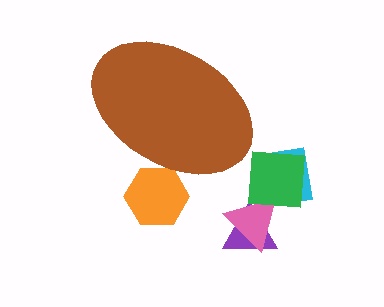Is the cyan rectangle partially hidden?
No, the cyan rectangle is fully visible.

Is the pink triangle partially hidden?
No, the pink triangle is fully visible.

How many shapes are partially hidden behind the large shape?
1 shape is partially hidden.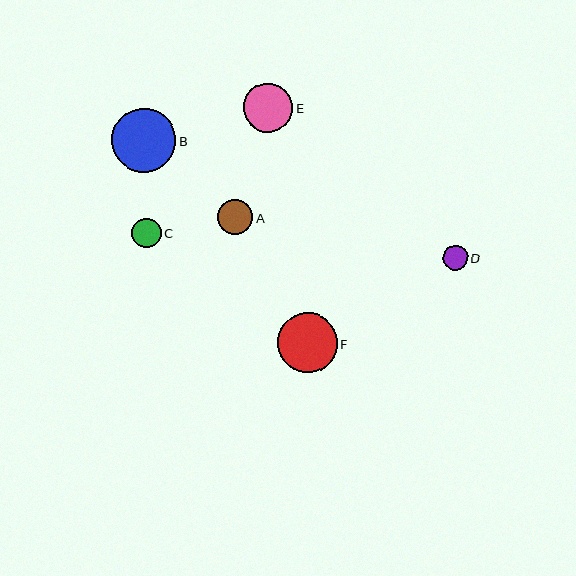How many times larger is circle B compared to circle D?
Circle B is approximately 2.6 times the size of circle D.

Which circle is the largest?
Circle B is the largest with a size of approximately 64 pixels.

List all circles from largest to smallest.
From largest to smallest: B, F, E, A, C, D.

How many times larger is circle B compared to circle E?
Circle B is approximately 1.3 times the size of circle E.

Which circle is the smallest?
Circle D is the smallest with a size of approximately 25 pixels.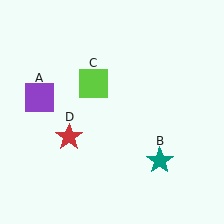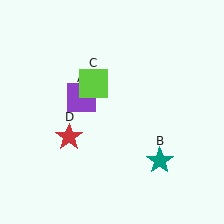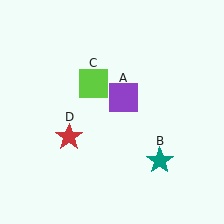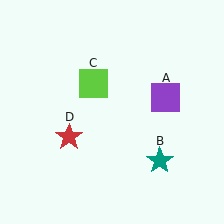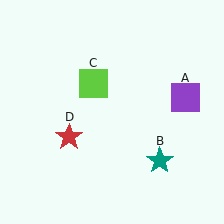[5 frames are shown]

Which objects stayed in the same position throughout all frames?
Teal star (object B) and lime square (object C) and red star (object D) remained stationary.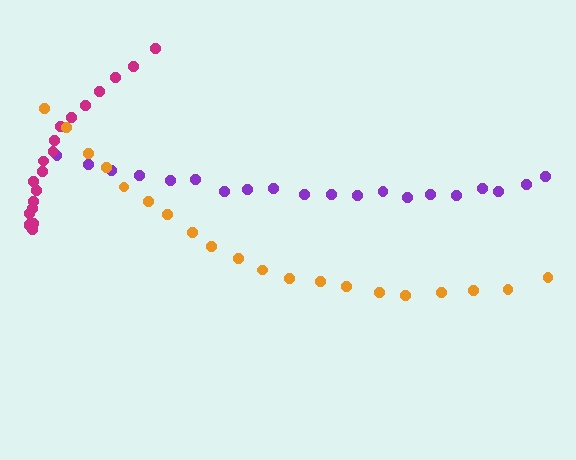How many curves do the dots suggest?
There are 3 distinct paths.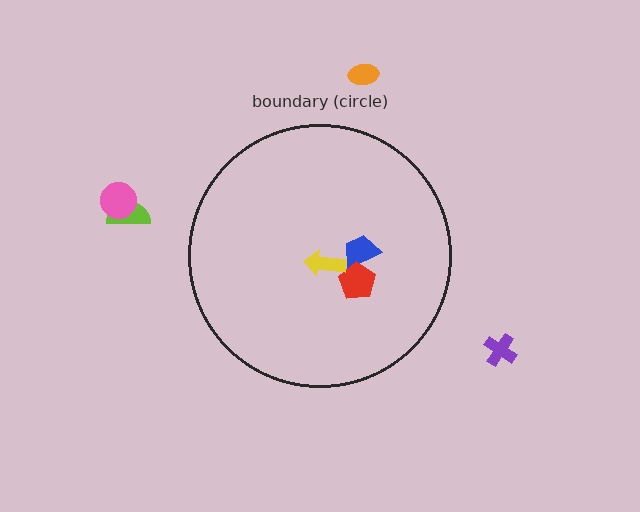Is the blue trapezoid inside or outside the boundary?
Inside.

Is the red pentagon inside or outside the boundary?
Inside.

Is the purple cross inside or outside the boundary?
Outside.